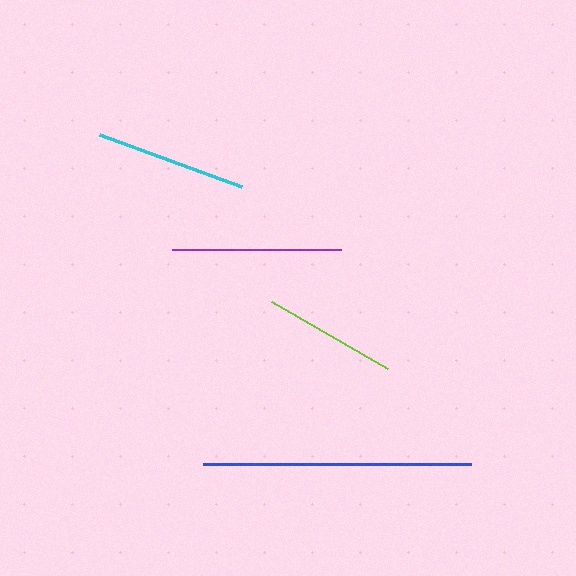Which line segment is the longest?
The blue line is the longest at approximately 268 pixels.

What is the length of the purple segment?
The purple segment is approximately 169 pixels long.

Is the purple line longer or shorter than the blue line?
The blue line is longer than the purple line.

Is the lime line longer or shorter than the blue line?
The blue line is longer than the lime line.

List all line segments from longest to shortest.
From longest to shortest: blue, purple, cyan, lime.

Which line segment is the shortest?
The lime line is the shortest at approximately 134 pixels.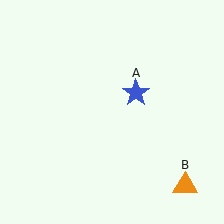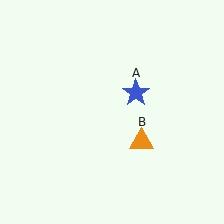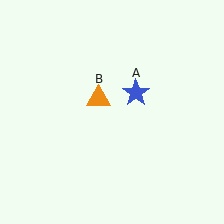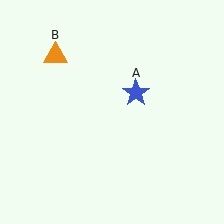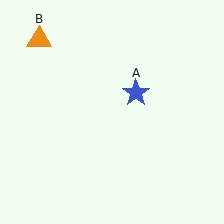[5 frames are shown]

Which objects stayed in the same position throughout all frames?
Blue star (object A) remained stationary.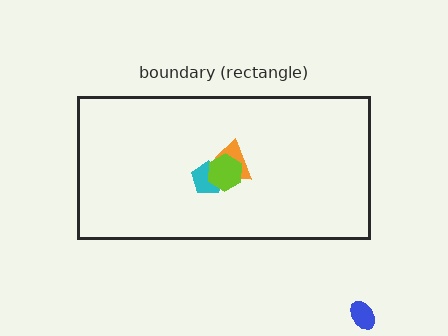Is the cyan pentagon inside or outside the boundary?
Inside.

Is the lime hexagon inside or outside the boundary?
Inside.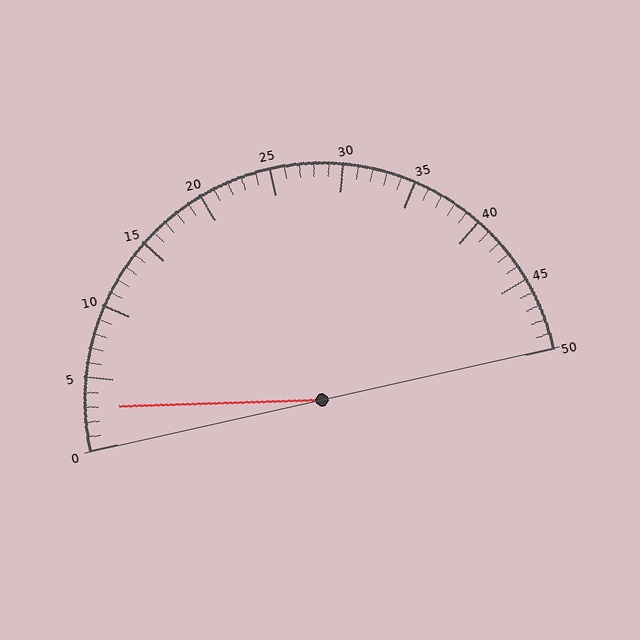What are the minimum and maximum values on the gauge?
The gauge ranges from 0 to 50.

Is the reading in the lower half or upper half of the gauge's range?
The reading is in the lower half of the range (0 to 50).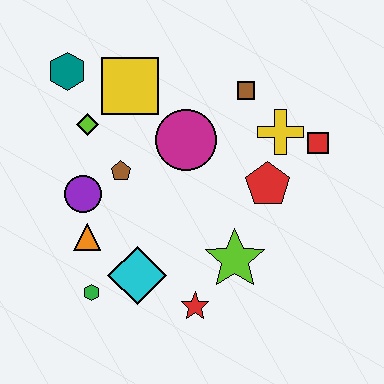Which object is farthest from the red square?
The green hexagon is farthest from the red square.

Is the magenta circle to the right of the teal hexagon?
Yes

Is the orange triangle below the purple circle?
Yes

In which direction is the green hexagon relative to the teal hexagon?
The green hexagon is below the teal hexagon.